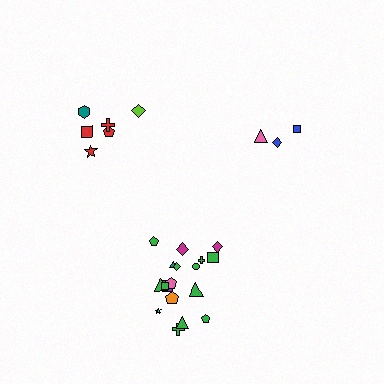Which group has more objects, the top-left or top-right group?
The top-left group.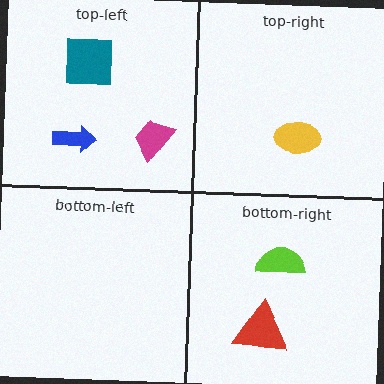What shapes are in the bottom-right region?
The red triangle, the lime semicircle.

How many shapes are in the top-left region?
3.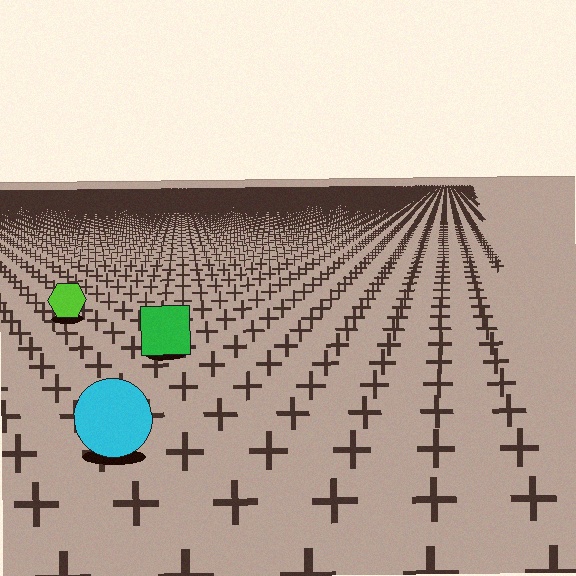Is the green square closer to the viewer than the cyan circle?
No. The cyan circle is closer — you can tell from the texture gradient: the ground texture is coarser near it.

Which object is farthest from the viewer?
The lime hexagon is farthest from the viewer. It appears smaller and the ground texture around it is denser.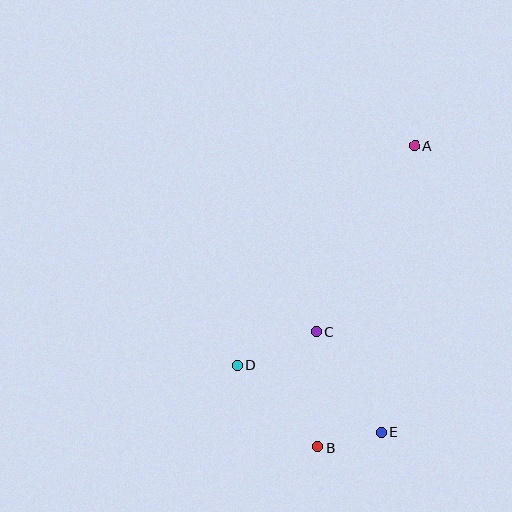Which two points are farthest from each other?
Points A and B are farthest from each other.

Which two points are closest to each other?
Points B and E are closest to each other.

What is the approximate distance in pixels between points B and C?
The distance between B and C is approximately 116 pixels.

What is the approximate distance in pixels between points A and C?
The distance between A and C is approximately 210 pixels.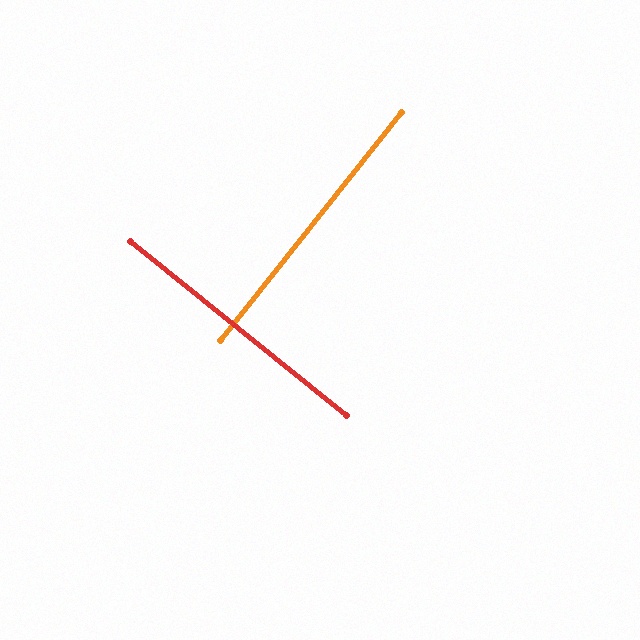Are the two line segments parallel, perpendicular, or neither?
Perpendicular — they meet at approximately 90°.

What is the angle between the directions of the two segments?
Approximately 90 degrees.